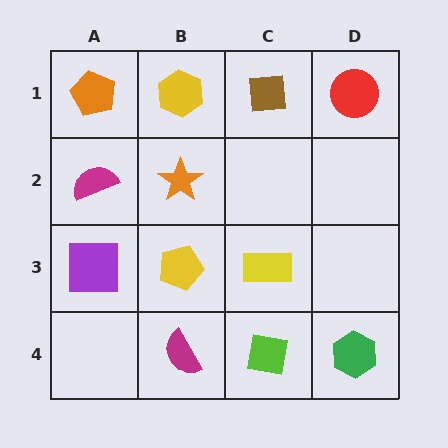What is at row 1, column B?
A yellow hexagon.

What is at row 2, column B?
An orange star.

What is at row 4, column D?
A green hexagon.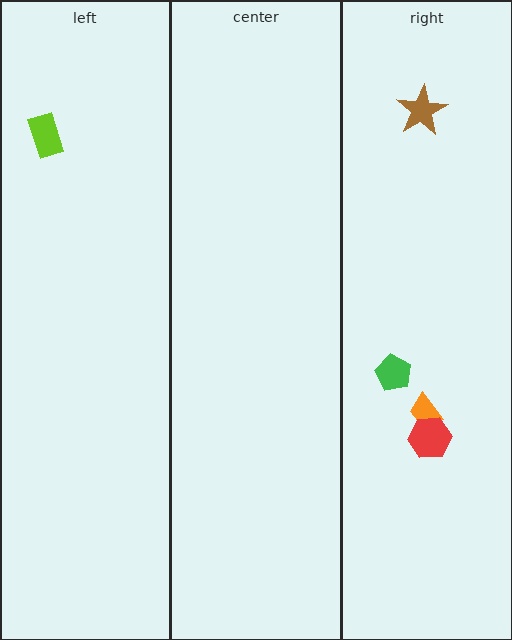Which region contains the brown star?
The right region.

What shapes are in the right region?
The orange trapezoid, the red hexagon, the brown star, the green pentagon.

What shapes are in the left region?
The lime rectangle.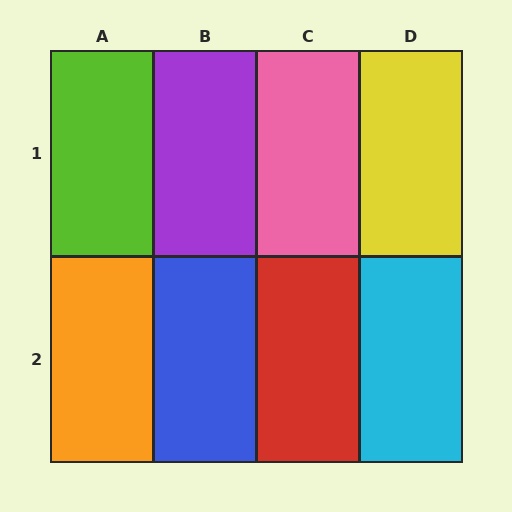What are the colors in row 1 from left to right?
Lime, purple, pink, yellow.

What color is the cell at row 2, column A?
Orange.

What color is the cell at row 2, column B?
Blue.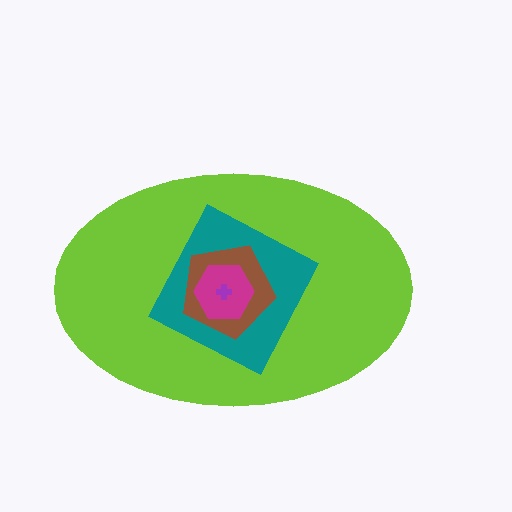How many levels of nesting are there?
5.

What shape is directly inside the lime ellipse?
The teal square.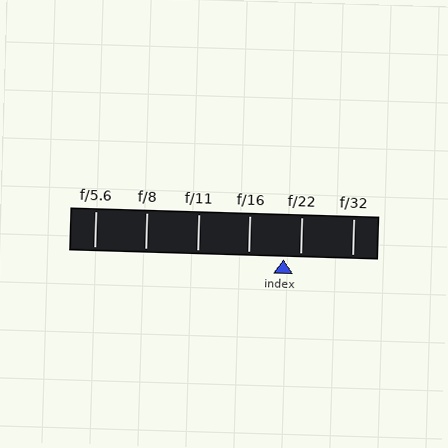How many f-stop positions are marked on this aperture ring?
There are 6 f-stop positions marked.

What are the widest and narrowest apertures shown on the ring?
The widest aperture shown is f/5.6 and the narrowest is f/32.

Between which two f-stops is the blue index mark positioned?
The index mark is between f/16 and f/22.